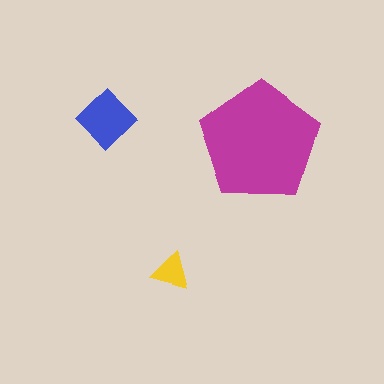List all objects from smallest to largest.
The yellow triangle, the blue diamond, the magenta pentagon.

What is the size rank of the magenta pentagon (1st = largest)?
1st.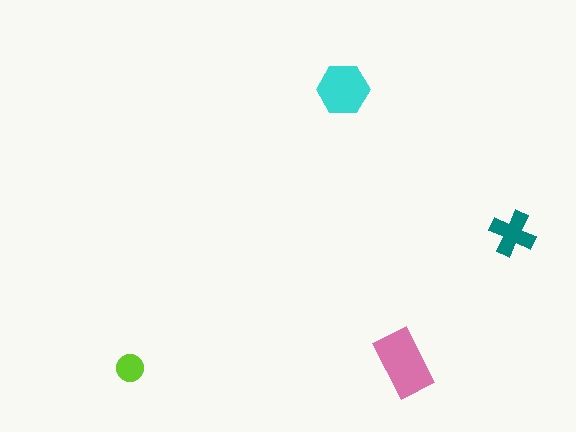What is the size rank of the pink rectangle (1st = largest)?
1st.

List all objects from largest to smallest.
The pink rectangle, the cyan hexagon, the teal cross, the lime circle.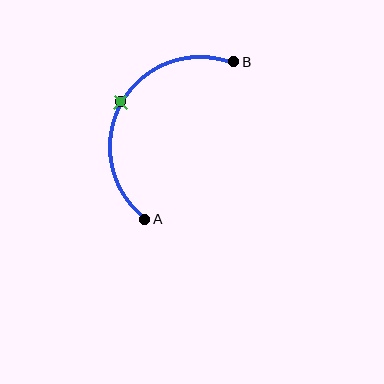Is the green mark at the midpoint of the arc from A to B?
Yes. The green mark lies on the arc at equal arc-length from both A and B — it is the arc midpoint.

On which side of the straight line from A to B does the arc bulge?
The arc bulges to the left of the straight line connecting A and B.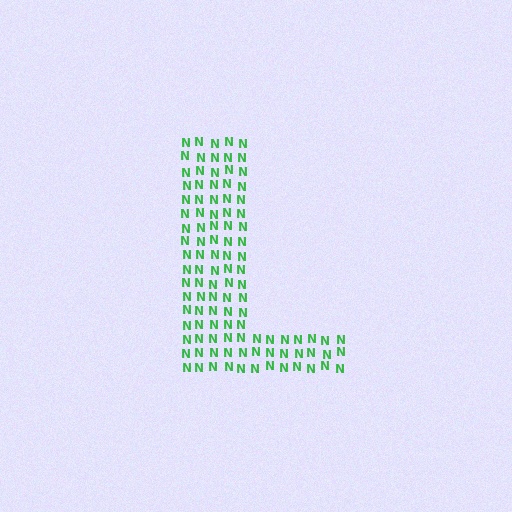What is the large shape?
The large shape is the letter L.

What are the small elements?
The small elements are letter N's.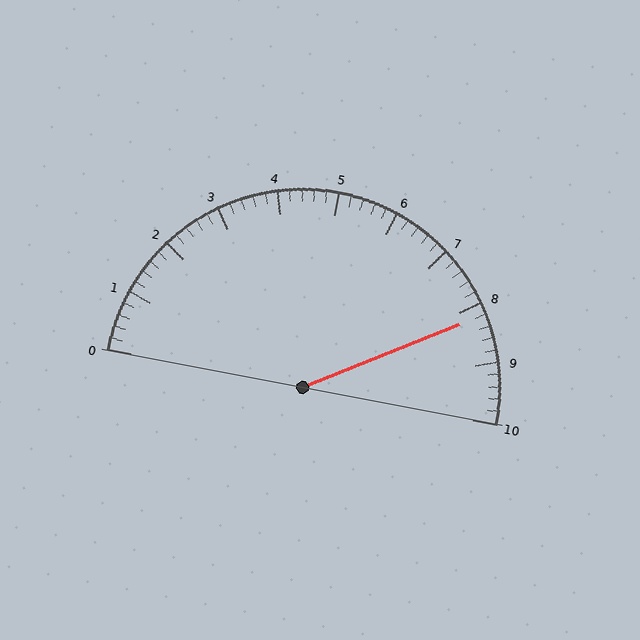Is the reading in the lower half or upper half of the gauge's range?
The reading is in the upper half of the range (0 to 10).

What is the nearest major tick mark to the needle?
The nearest major tick mark is 8.